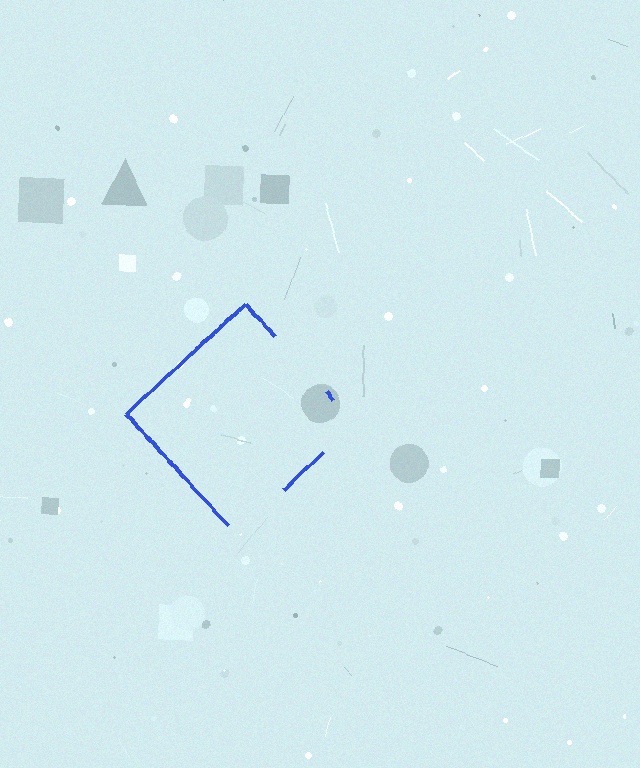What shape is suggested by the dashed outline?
The dashed outline suggests a diamond.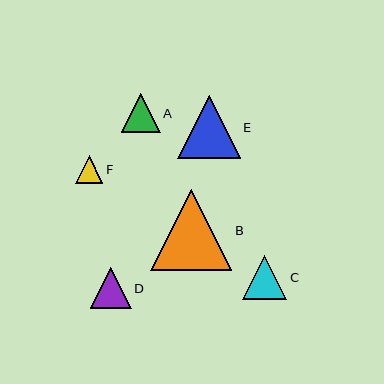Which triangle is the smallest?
Triangle F is the smallest with a size of approximately 28 pixels.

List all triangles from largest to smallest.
From largest to smallest: B, E, C, D, A, F.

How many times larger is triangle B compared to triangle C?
Triangle B is approximately 1.9 times the size of triangle C.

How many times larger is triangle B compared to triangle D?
Triangle B is approximately 2.0 times the size of triangle D.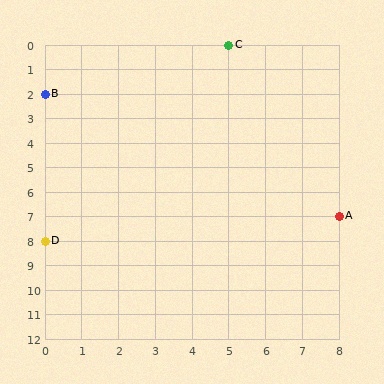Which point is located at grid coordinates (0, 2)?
Point B is at (0, 2).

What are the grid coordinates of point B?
Point B is at grid coordinates (0, 2).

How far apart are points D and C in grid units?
Points D and C are 5 columns and 8 rows apart (about 9.4 grid units diagonally).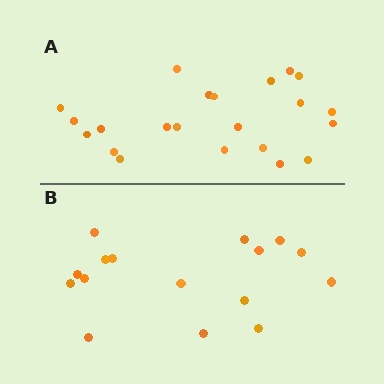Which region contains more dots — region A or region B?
Region A (the top region) has more dots.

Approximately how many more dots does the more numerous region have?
Region A has about 6 more dots than region B.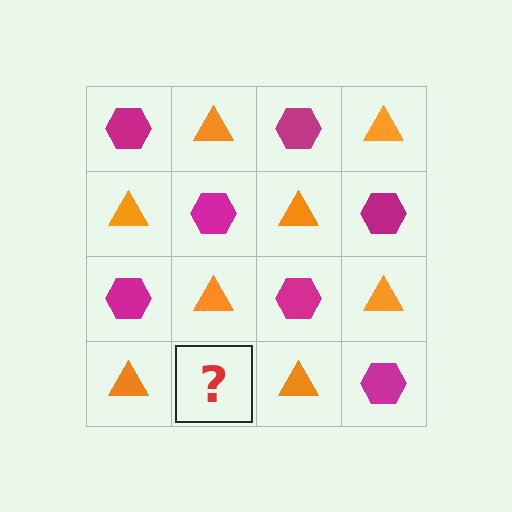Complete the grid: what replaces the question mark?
The question mark should be replaced with a magenta hexagon.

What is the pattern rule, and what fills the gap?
The rule is that it alternates magenta hexagon and orange triangle in a checkerboard pattern. The gap should be filled with a magenta hexagon.